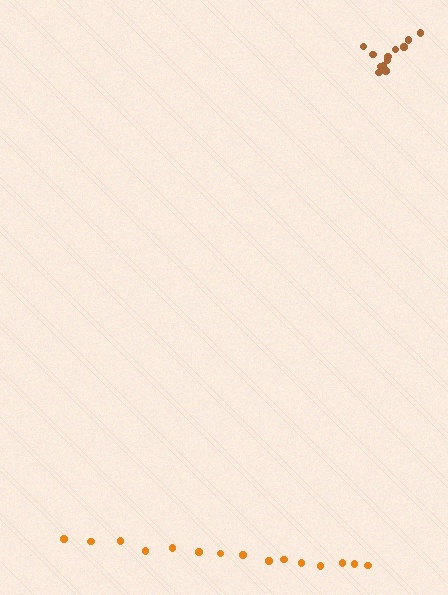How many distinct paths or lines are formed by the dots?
There are 2 distinct paths.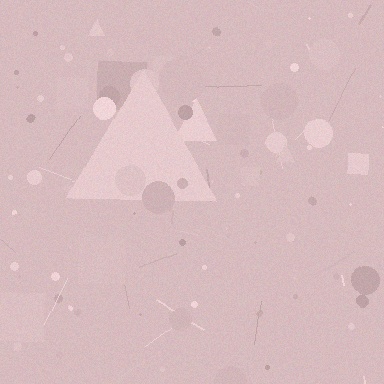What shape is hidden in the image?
A triangle is hidden in the image.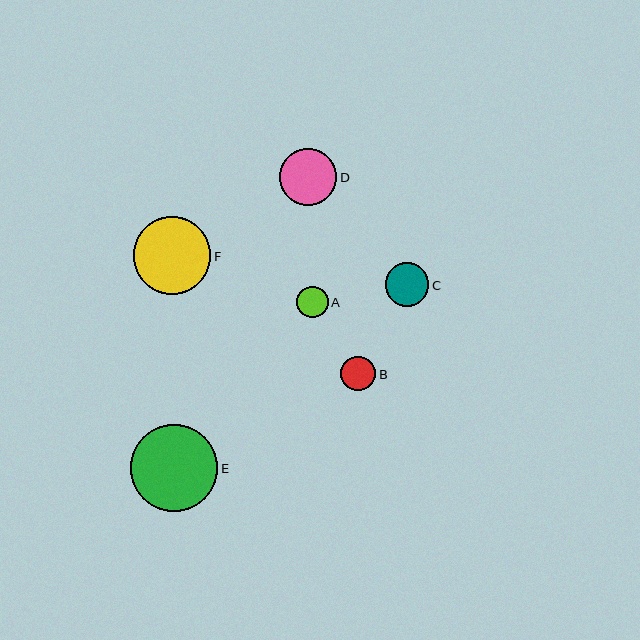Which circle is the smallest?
Circle A is the smallest with a size of approximately 31 pixels.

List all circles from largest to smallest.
From largest to smallest: E, F, D, C, B, A.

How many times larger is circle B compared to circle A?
Circle B is approximately 1.1 times the size of circle A.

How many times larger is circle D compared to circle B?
Circle D is approximately 1.6 times the size of circle B.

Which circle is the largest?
Circle E is the largest with a size of approximately 87 pixels.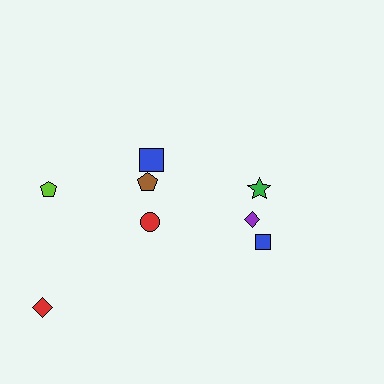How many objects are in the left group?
There are 5 objects.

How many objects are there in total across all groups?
There are 8 objects.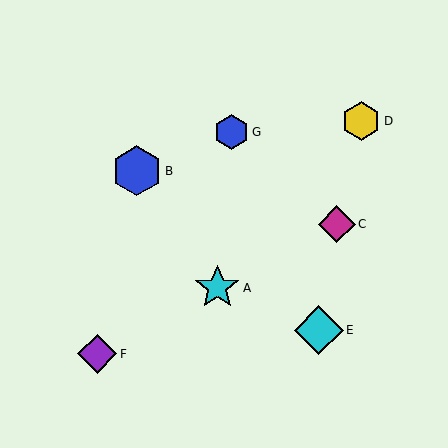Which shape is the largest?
The blue hexagon (labeled B) is the largest.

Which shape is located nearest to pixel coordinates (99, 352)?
The purple diamond (labeled F) at (97, 354) is nearest to that location.